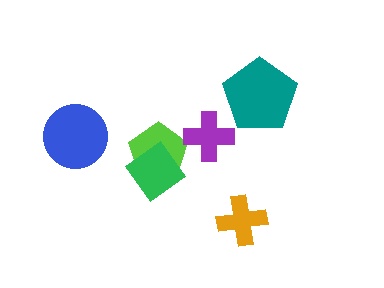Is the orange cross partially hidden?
No, no other shape covers it.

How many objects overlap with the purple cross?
0 objects overlap with the purple cross.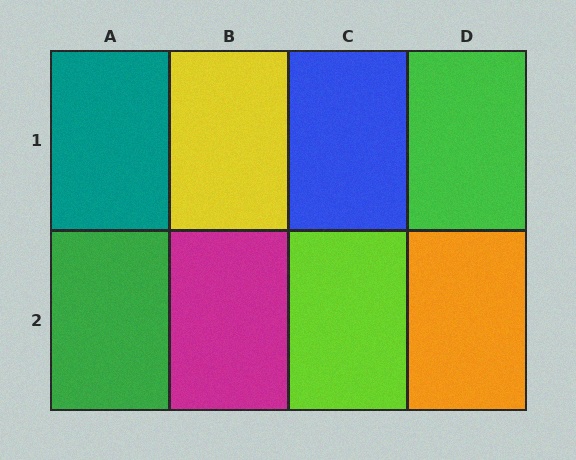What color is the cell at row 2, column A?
Green.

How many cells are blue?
1 cell is blue.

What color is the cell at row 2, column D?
Orange.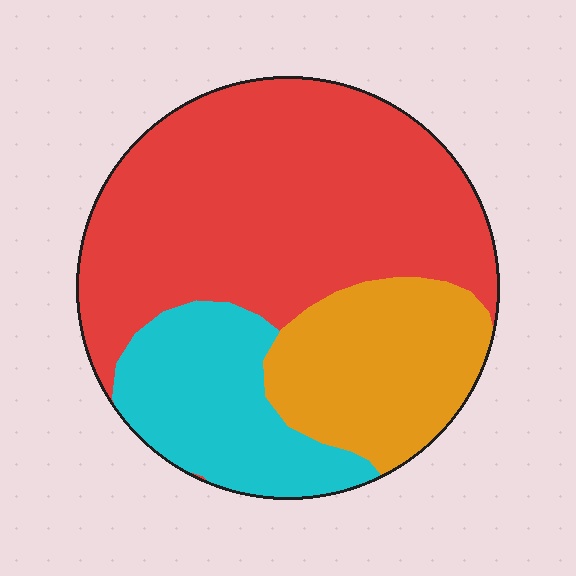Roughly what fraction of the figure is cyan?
Cyan covers about 20% of the figure.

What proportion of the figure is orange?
Orange takes up about one quarter (1/4) of the figure.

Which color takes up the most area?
Red, at roughly 55%.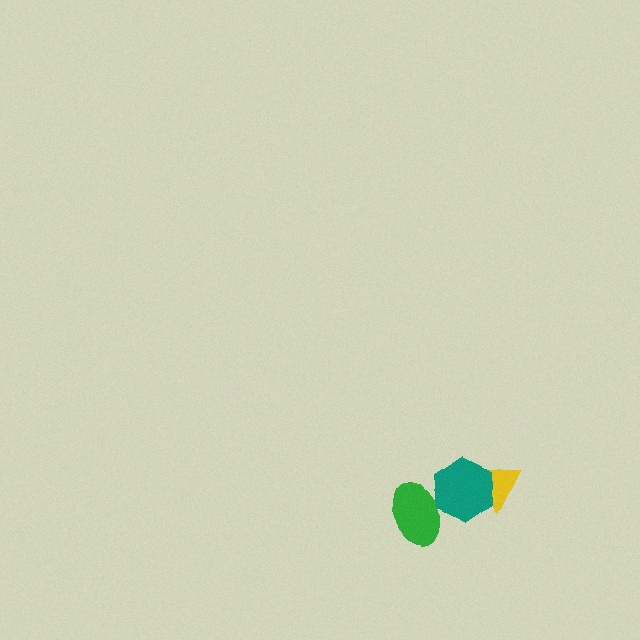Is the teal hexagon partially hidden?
No, no other shape covers it.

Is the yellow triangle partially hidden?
Yes, it is partially covered by another shape.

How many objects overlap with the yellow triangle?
1 object overlaps with the yellow triangle.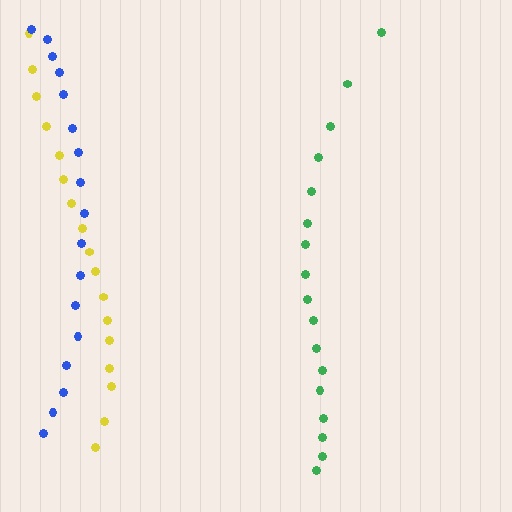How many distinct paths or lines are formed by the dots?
There are 3 distinct paths.